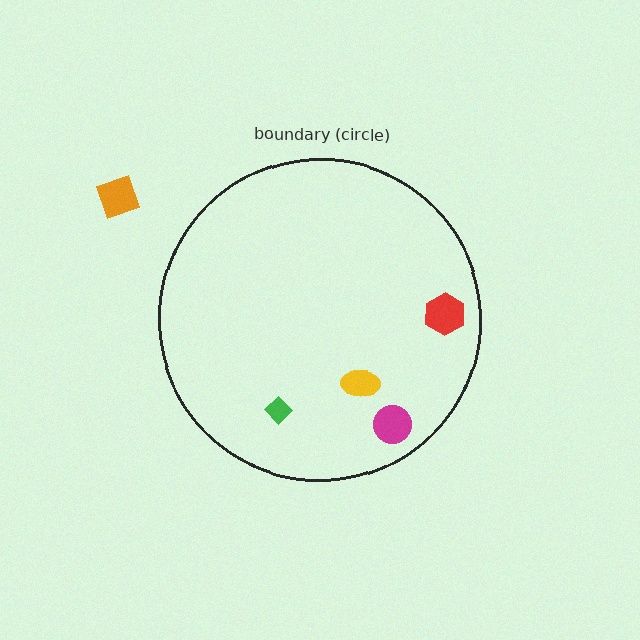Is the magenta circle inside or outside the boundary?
Inside.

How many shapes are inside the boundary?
4 inside, 1 outside.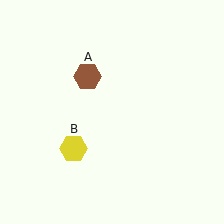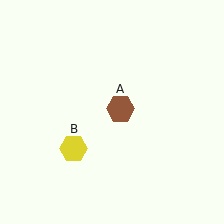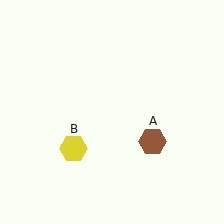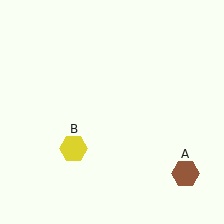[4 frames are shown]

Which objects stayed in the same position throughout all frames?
Yellow hexagon (object B) remained stationary.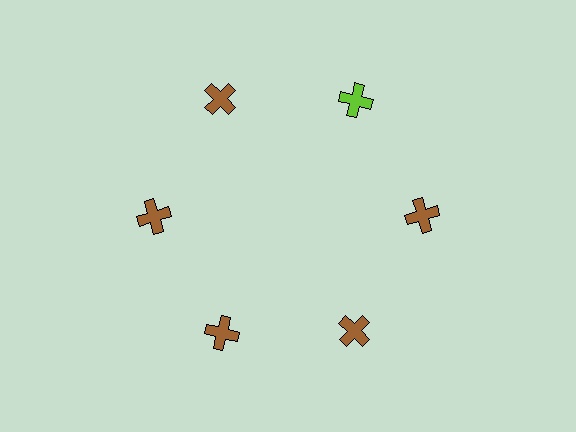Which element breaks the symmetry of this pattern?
The lime cross at roughly the 1 o'clock position breaks the symmetry. All other shapes are brown crosses.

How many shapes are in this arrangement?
There are 6 shapes arranged in a ring pattern.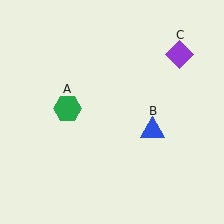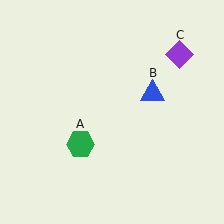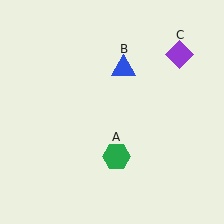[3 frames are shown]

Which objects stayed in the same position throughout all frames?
Purple diamond (object C) remained stationary.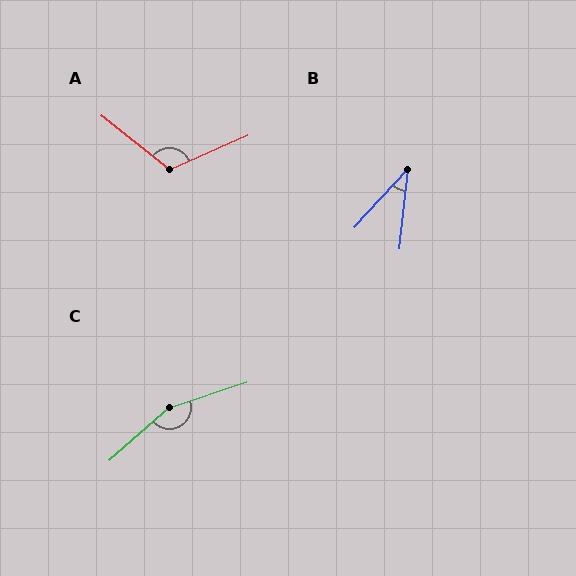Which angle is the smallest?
B, at approximately 36 degrees.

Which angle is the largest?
C, at approximately 157 degrees.